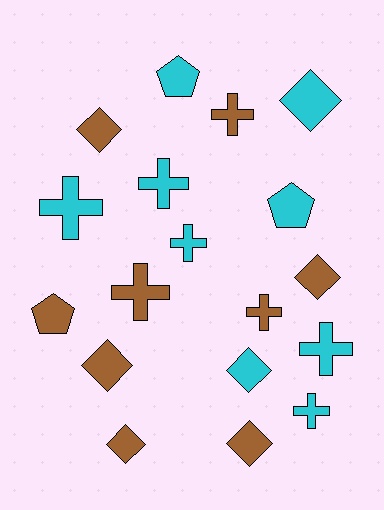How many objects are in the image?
There are 18 objects.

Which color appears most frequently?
Cyan, with 9 objects.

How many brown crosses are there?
There are 3 brown crosses.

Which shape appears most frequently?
Cross, with 8 objects.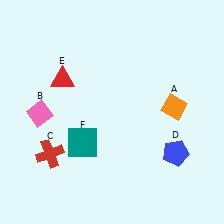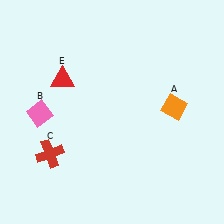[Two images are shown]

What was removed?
The teal square (F), the blue pentagon (D) were removed in Image 2.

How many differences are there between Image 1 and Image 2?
There are 2 differences between the two images.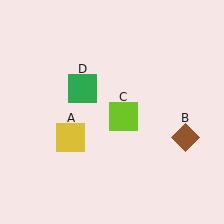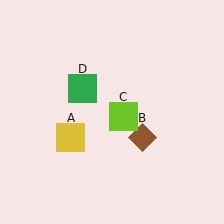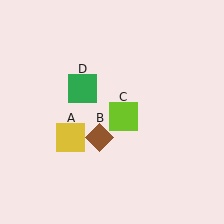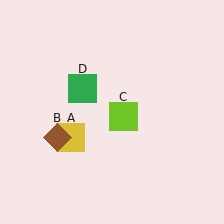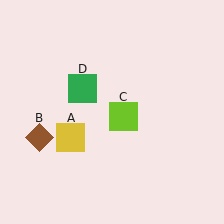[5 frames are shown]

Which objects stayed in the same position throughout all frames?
Yellow square (object A) and lime square (object C) and green square (object D) remained stationary.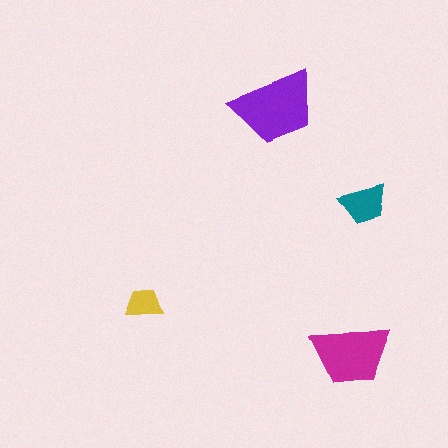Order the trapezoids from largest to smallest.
the purple one, the magenta one, the teal one, the yellow one.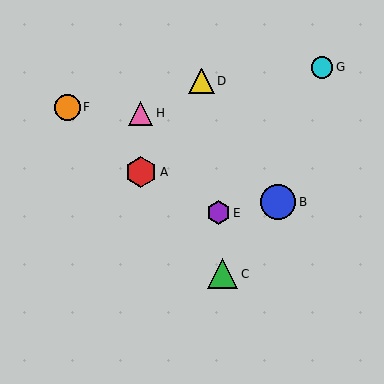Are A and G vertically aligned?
No, A is at x≈141 and G is at x≈322.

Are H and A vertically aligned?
Yes, both are at x≈141.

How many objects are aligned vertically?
2 objects (A, H) are aligned vertically.